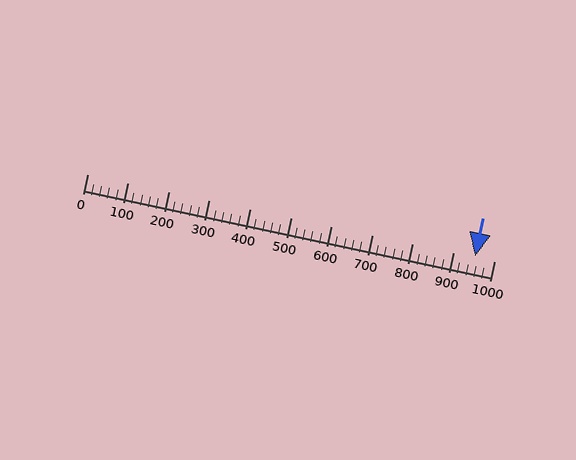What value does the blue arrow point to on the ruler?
The blue arrow points to approximately 954.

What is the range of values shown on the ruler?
The ruler shows values from 0 to 1000.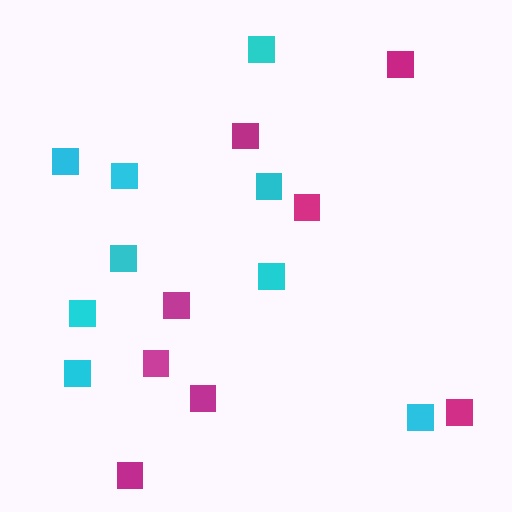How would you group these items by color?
There are 2 groups: one group of magenta squares (8) and one group of cyan squares (9).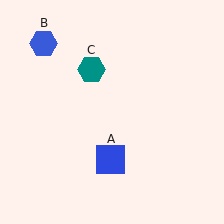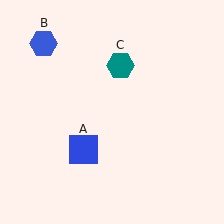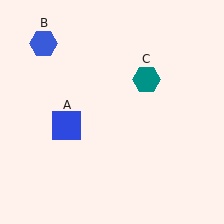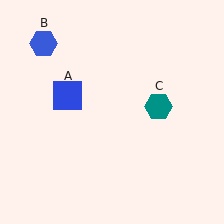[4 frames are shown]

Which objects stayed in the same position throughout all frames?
Blue hexagon (object B) remained stationary.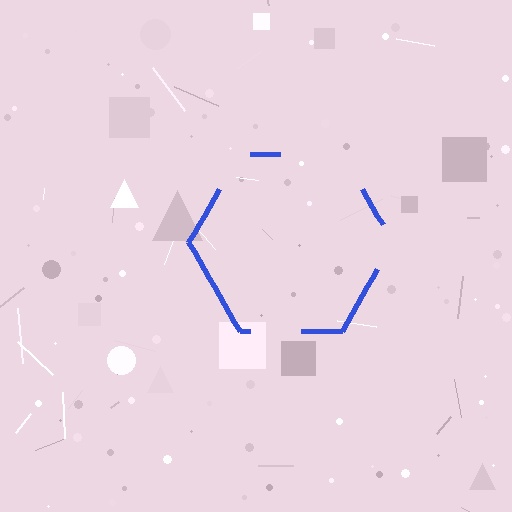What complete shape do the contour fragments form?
The contour fragments form a hexagon.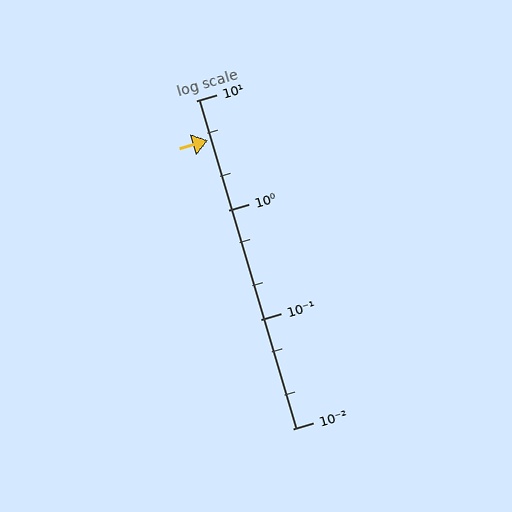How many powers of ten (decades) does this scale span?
The scale spans 3 decades, from 0.01 to 10.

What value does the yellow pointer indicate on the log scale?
The pointer indicates approximately 4.3.